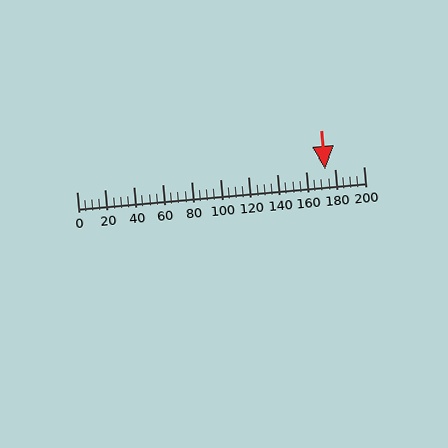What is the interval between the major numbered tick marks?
The major tick marks are spaced 20 units apart.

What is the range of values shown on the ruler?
The ruler shows values from 0 to 200.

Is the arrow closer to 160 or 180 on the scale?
The arrow is closer to 180.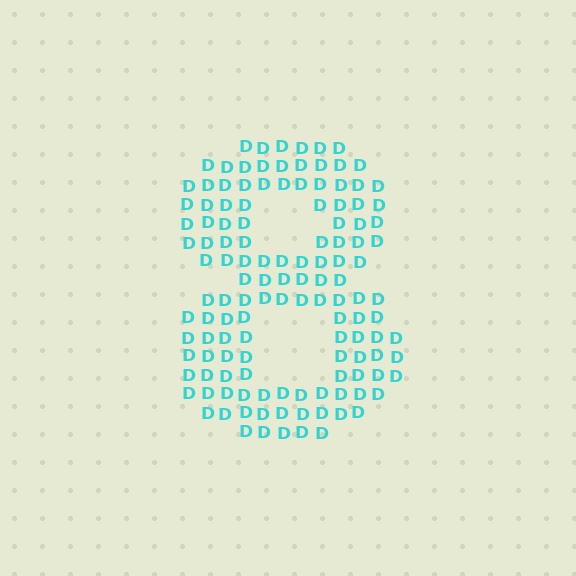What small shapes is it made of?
It is made of small letter D's.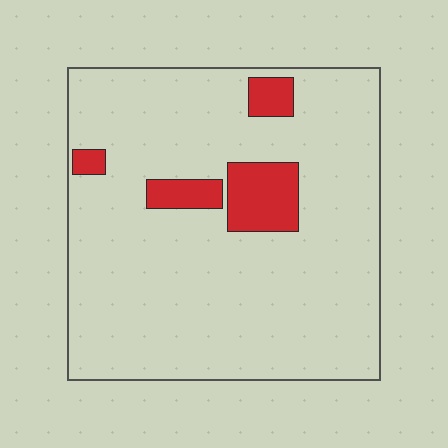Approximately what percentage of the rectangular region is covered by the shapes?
Approximately 10%.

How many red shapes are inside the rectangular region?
4.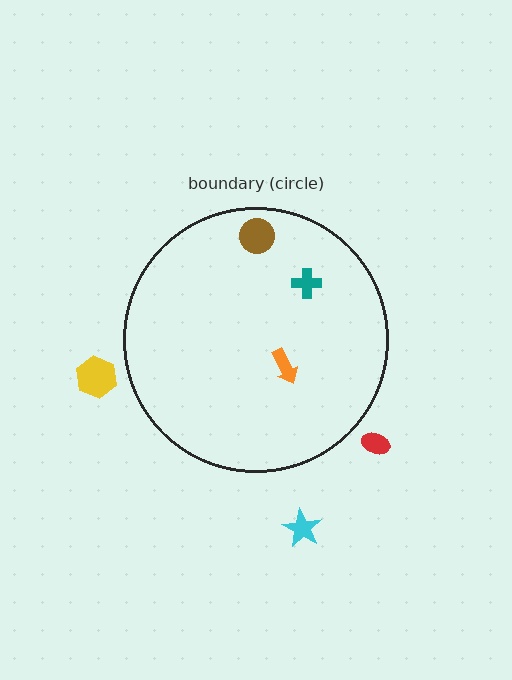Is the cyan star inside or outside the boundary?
Outside.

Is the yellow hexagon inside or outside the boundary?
Outside.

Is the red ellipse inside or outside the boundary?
Outside.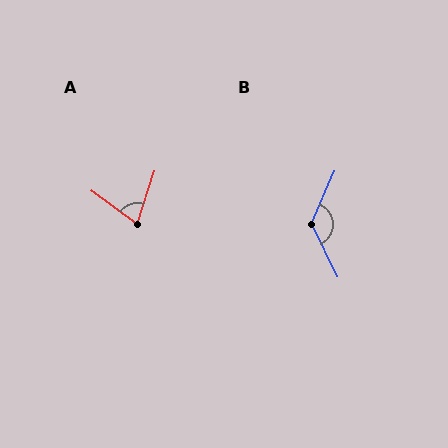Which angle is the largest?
B, at approximately 131 degrees.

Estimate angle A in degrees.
Approximately 72 degrees.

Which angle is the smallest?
A, at approximately 72 degrees.